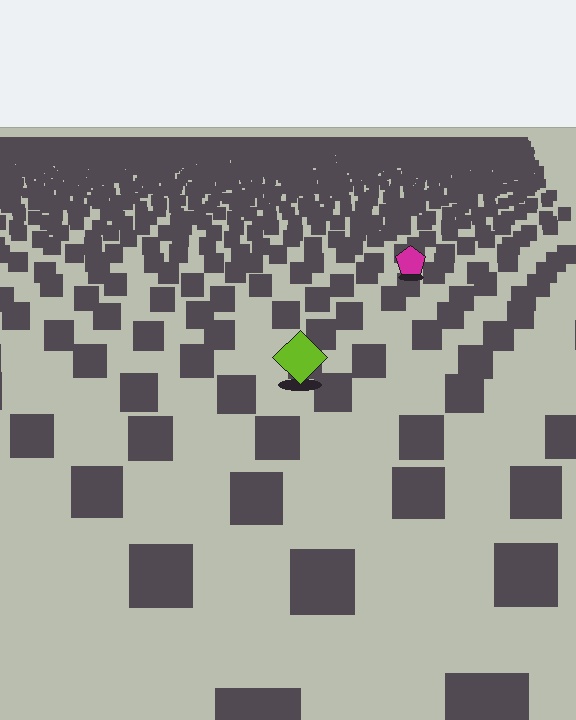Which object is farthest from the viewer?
The magenta pentagon is farthest from the viewer. It appears smaller and the ground texture around it is denser.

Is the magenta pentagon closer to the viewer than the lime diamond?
No. The lime diamond is closer — you can tell from the texture gradient: the ground texture is coarser near it.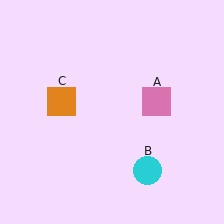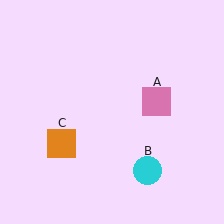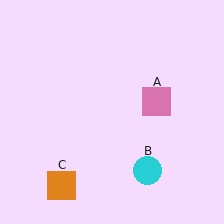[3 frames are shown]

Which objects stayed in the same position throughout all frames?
Pink square (object A) and cyan circle (object B) remained stationary.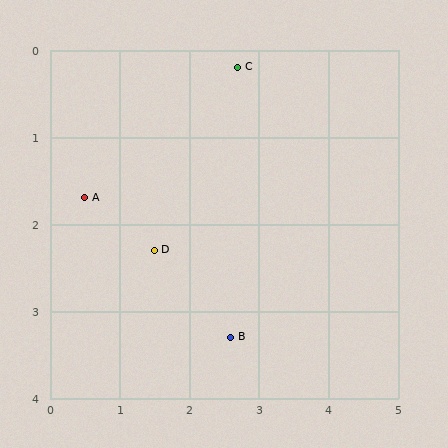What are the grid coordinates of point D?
Point D is at approximately (1.5, 2.3).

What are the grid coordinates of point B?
Point B is at approximately (2.6, 3.3).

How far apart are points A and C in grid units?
Points A and C are about 2.7 grid units apart.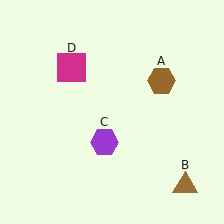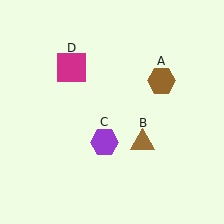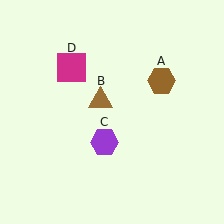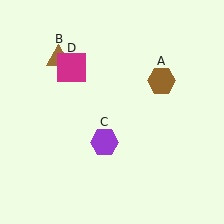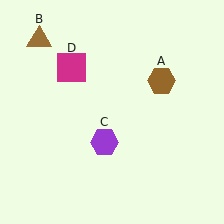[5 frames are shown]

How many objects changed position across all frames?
1 object changed position: brown triangle (object B).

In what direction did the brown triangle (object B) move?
The brown triangle (object B) moved up and to the left.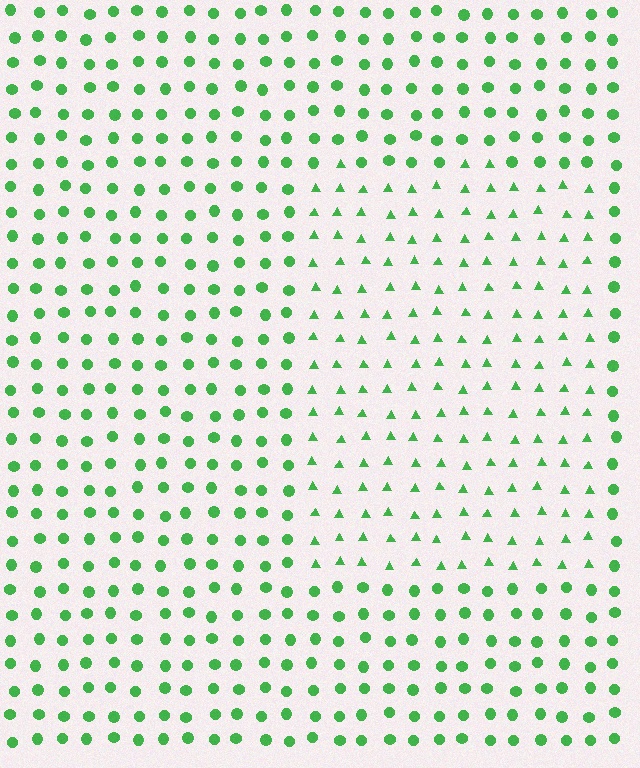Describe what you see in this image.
The image is filled with small green elements arranged in a uniform grid. A rectangle-shaped region contains triangles, while the surrounding area contains circles. The boundary is defined purely by the change in element shape.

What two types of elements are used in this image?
The image uses triangles inside the rectangle region and circles outside it.